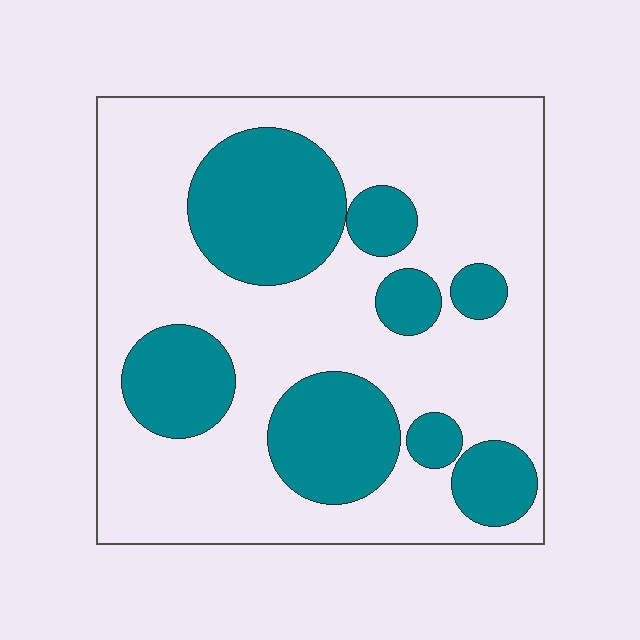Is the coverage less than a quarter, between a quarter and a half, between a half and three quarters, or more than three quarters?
Between a quarter and a half.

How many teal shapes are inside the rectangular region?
8.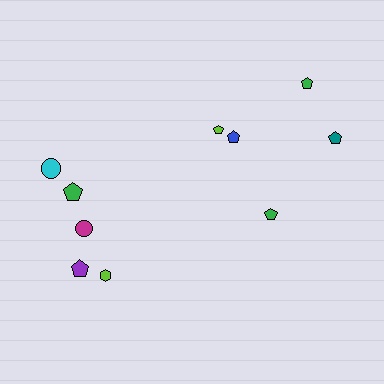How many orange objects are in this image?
There are no orange objects.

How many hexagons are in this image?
There is 1 hexagon.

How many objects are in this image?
There are 10 objects.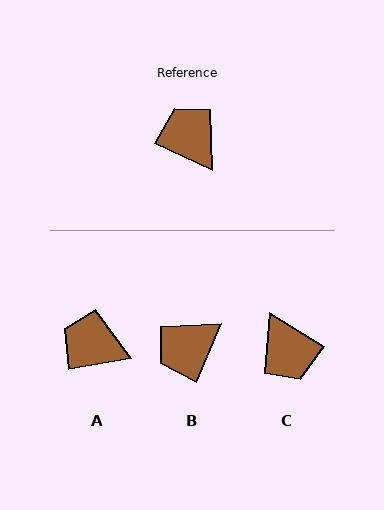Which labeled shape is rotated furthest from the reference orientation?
C, about 173 degrees away.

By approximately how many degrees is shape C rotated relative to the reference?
Approximately 173 degrees counter-clockwise.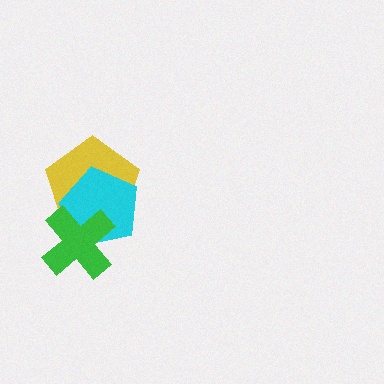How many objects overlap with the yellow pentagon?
2 objects overlap with the yellow pentagon.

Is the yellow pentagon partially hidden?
Yes, it is partially covered by another shape.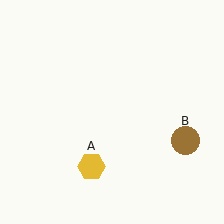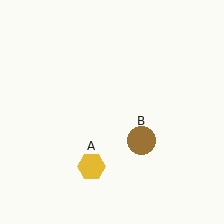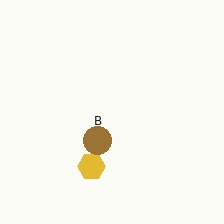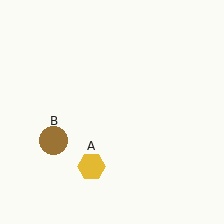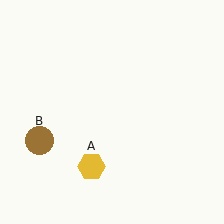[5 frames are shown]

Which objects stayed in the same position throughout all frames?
Yellow hexagon (object A) remained stationary.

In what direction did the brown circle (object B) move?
The brown circle (object B) moved left.